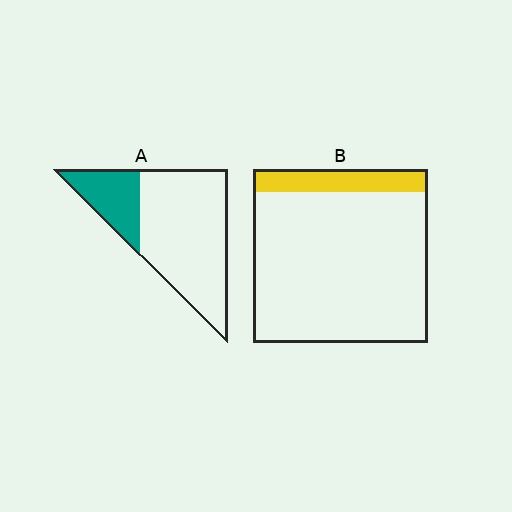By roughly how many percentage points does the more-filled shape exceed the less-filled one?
By roughly 10 percentage points (A over B).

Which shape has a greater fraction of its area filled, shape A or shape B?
Shape A.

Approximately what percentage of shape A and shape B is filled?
A is approximately 25% and B is approximately 15%.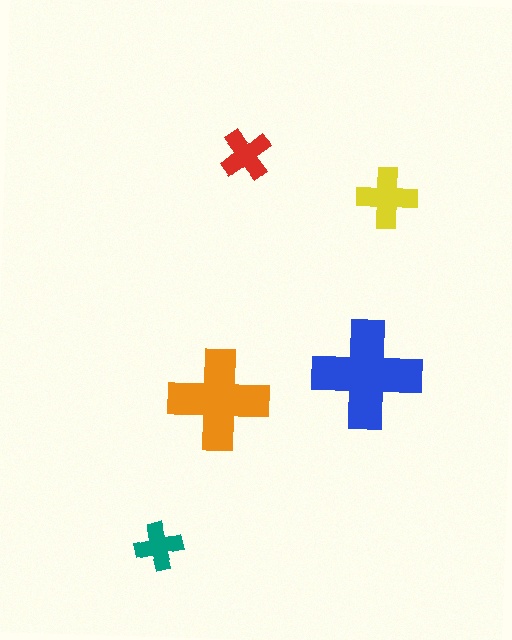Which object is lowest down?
The teal cross is bottommost.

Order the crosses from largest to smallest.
the blue one, the orange one, the yellow one, the red one, the teal one.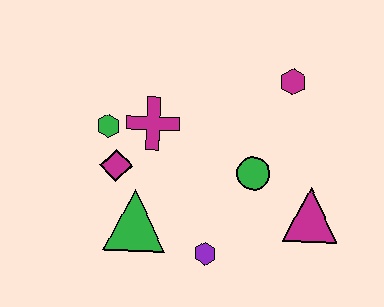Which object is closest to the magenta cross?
The green hexagon is closest to the magenta cross.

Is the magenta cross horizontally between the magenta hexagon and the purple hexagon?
No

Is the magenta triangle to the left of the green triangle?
No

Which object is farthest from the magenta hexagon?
The green triangle is farthest from the magenta hexagon.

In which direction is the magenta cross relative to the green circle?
The magenta cross is to the left of the green circle.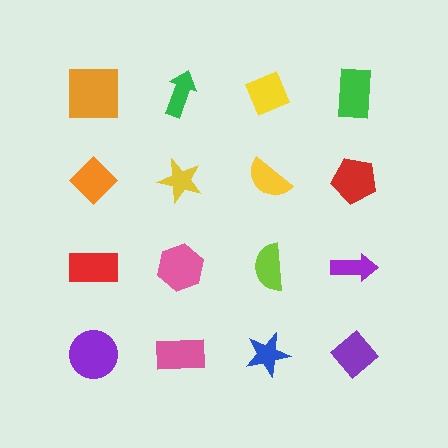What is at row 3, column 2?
A pink hexagon.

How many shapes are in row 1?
4 shapes.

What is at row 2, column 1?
An orange diamond.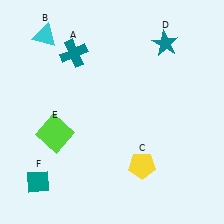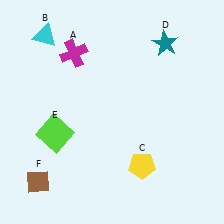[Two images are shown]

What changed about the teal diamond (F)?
In Image 1, F is teal. In Image 2, it changed to brown.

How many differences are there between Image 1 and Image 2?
There are 2 differences between the two images.